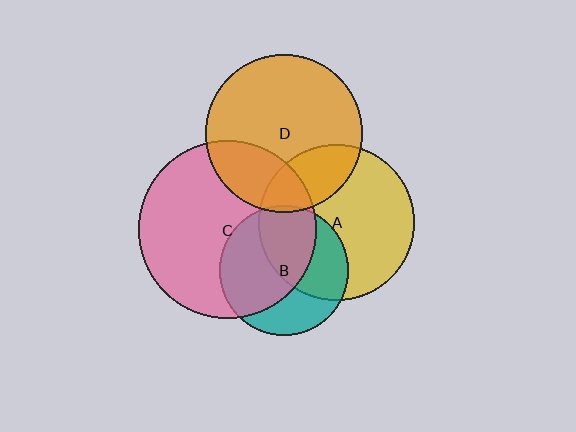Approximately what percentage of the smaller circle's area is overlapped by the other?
Approximately 25%.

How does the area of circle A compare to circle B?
Approximately 1.4 times.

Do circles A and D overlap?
Yes.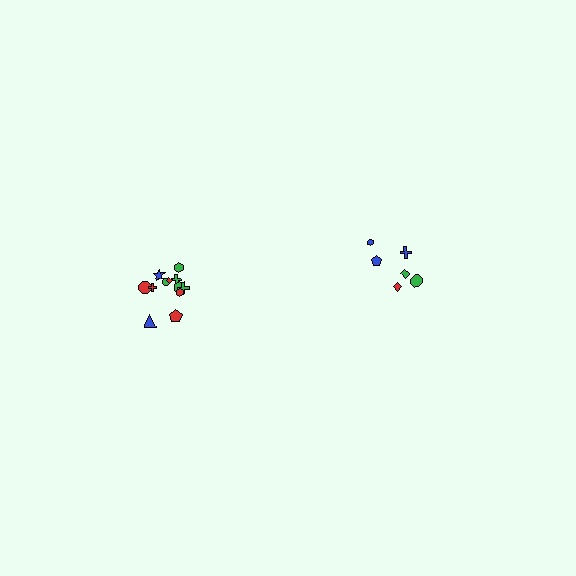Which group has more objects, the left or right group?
The left group.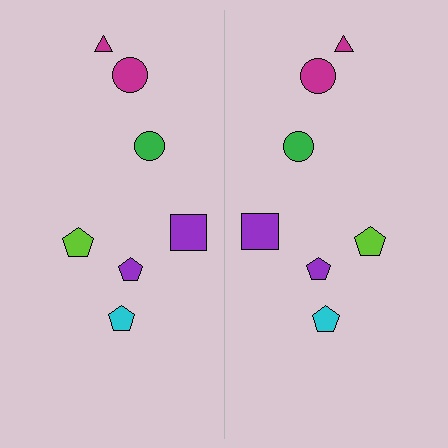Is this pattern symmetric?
Yes, this pattern has bilateral (reflection) symmetry.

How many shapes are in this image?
There are 14 shapes in this image.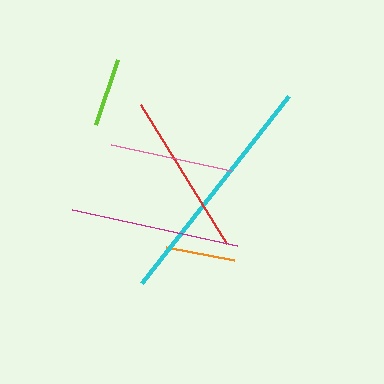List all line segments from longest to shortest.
From longest to shortest: cyan, magenta, red, pink, orange, lime.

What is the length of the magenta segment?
The magenta segment is approximately 169 pixels long.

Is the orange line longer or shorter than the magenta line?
The magenta line is longer than the orange line.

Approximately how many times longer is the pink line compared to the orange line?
The pink line is approximately 1.8 times the length of the orange line.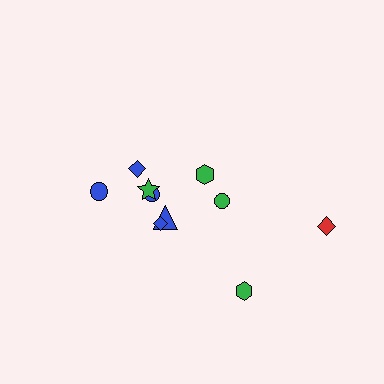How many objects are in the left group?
There are 6 objects.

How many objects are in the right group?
There are 4 objects.